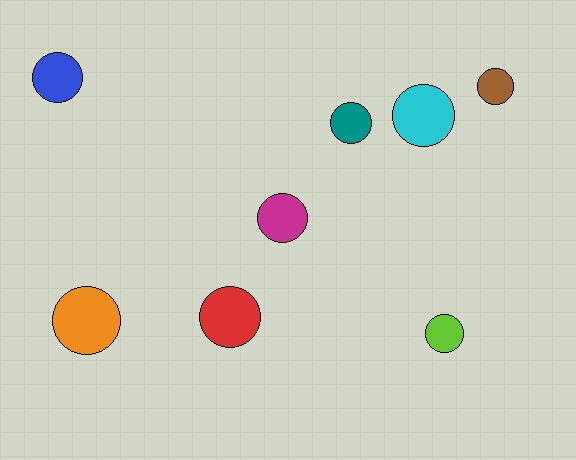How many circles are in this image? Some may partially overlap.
There are 8 circles.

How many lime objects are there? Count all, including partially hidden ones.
There is 1 lime object.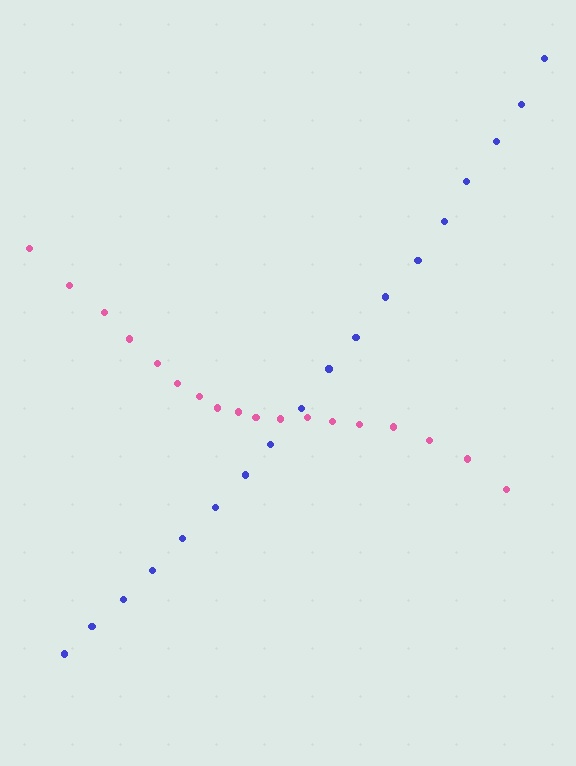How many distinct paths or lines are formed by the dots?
There are 2 distinct paths.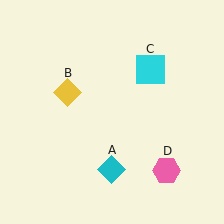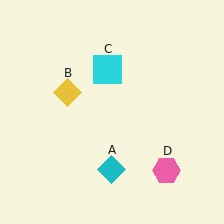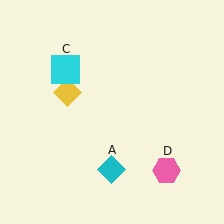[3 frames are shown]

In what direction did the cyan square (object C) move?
The cyan square (object C) moved left.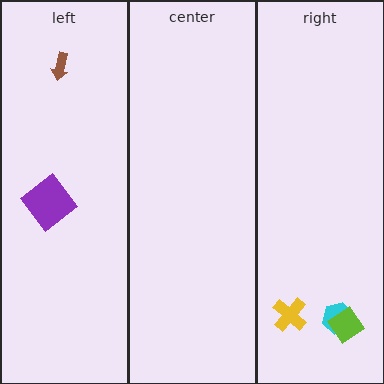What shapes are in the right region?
The cyan hexagon, the yellow cross, the lime diamond.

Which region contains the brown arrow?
The left region.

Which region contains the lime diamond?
The right region.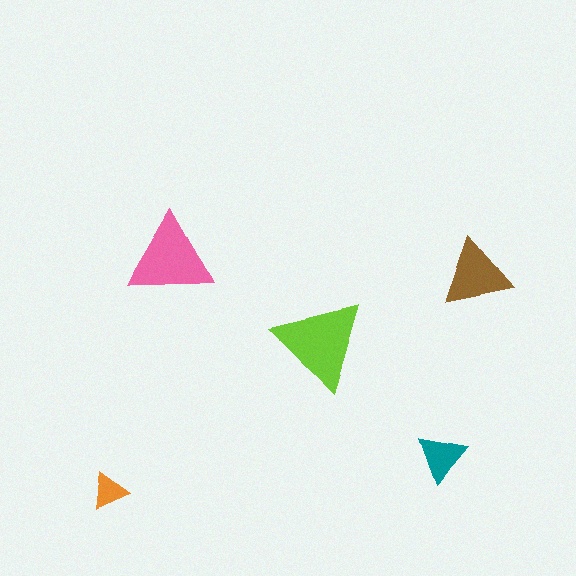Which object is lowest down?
The orange triangle is bottommost.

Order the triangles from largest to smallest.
the lime one, the pink one, the brown one, the teal one, the orange one.